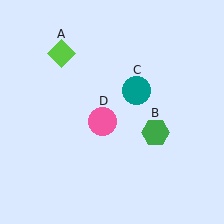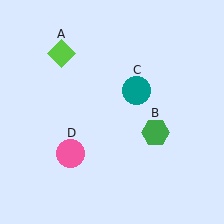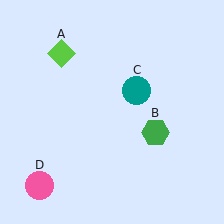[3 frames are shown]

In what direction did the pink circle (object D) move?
The pink circle (object D) moved down and to the left.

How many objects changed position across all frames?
1 object changed position: pink circle (object D).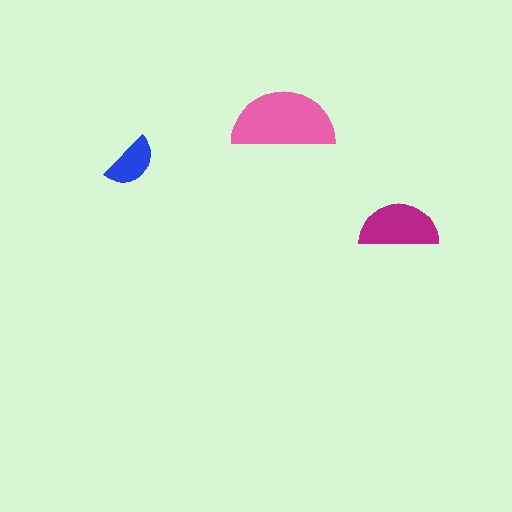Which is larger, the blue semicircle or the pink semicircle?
The pink one.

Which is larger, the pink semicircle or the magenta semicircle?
The pink one.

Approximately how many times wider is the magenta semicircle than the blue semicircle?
About 1.5 times wider.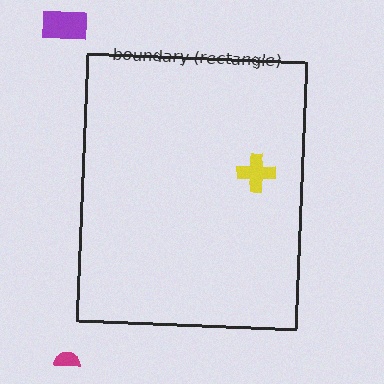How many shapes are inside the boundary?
1 inside, 2 outside.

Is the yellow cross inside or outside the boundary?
Inside.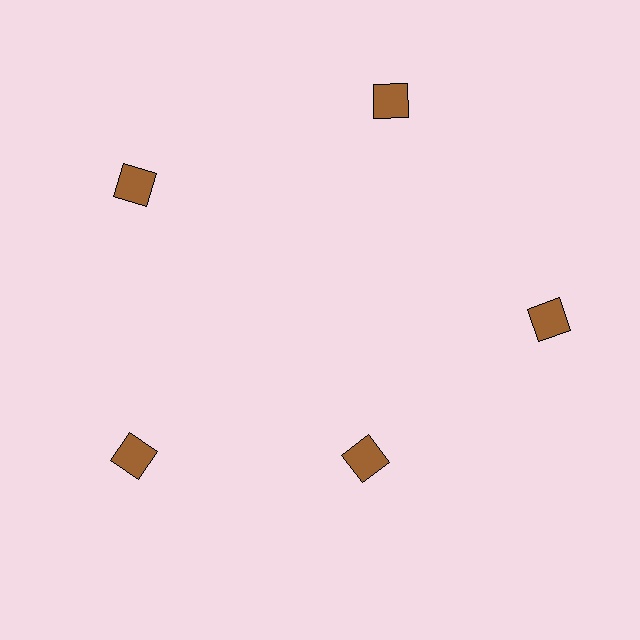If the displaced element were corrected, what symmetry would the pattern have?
It would have 5-fold rotational symmetry — the pattern would map onto itself every 72 degrees.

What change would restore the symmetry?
The symmetry would be restored by moving it outward, back onto the ring so that all 5 diamonds sit at equal angles and equal distance from the center.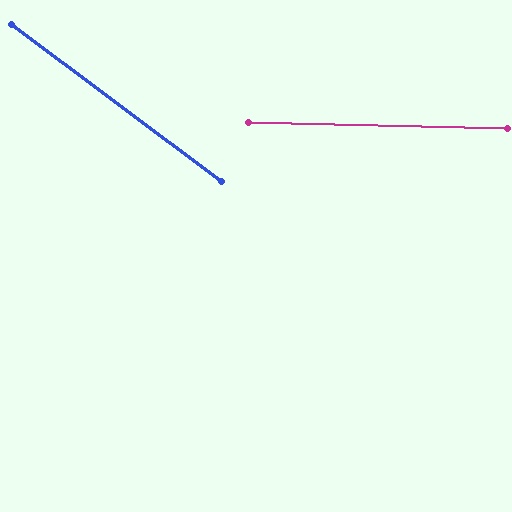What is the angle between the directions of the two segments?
Approximately 35 degrees.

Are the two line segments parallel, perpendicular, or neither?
Neither parallel nor perpendicular — they differ by about 35°.